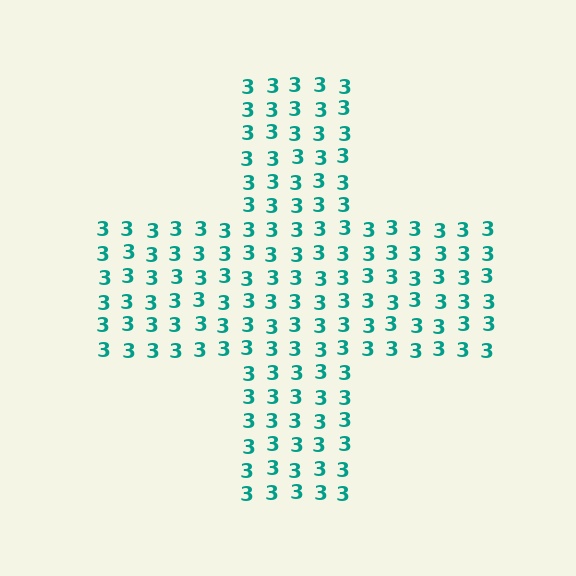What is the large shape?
The large shape is a cross.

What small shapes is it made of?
It is made of small digit 3's.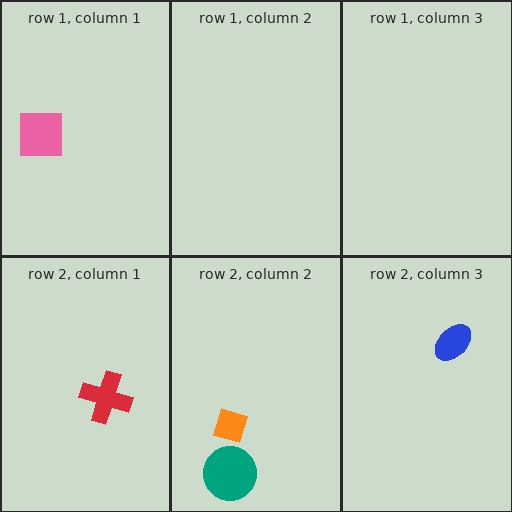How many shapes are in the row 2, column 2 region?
2.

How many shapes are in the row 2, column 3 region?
1.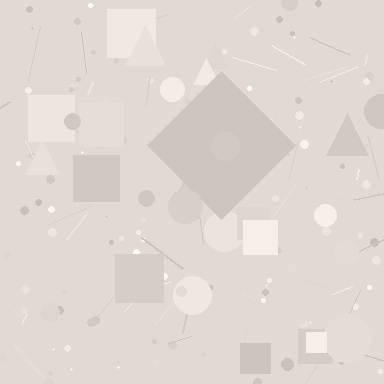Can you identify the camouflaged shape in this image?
The camouflaged shape is a diamond.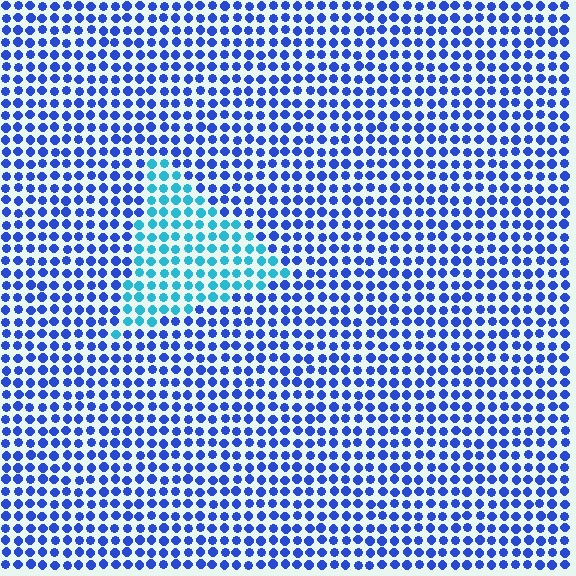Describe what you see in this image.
The image is filled with small blue elements in a uniform arrangement. A triangle-shaped region is visible where the elements are tinted to a slightly different hue, forming a subtle color boundary.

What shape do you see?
I see a triangle.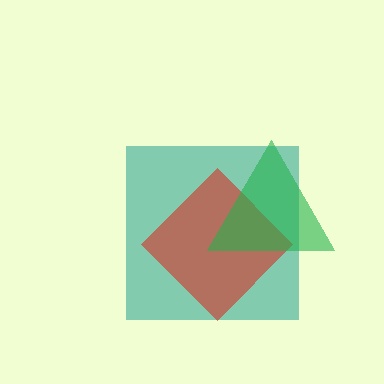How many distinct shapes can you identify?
There are 3 distinct shapes: a teal square, a red diamond, a green triangle.